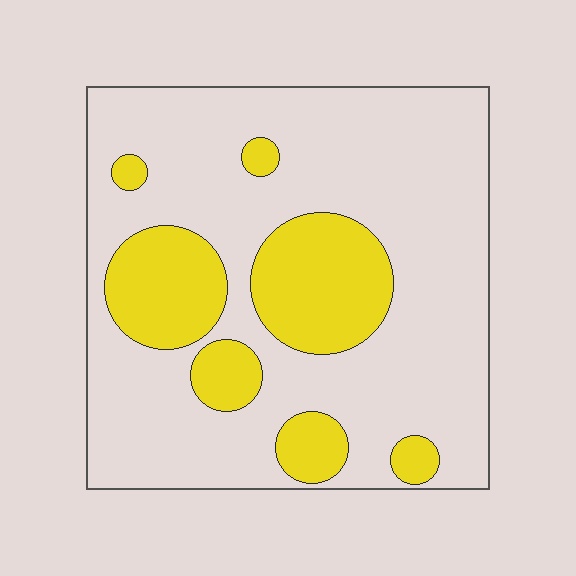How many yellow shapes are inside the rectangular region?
7.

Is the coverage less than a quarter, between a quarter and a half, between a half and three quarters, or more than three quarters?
Between a quarter and a half.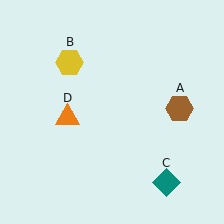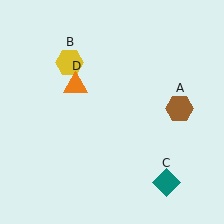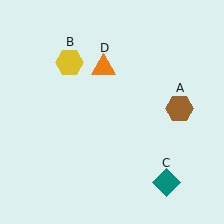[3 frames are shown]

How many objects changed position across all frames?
1 object changed position: orange triangle (object D).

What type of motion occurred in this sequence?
The orange triangle (object D) rotated clockwise around the center of the scene.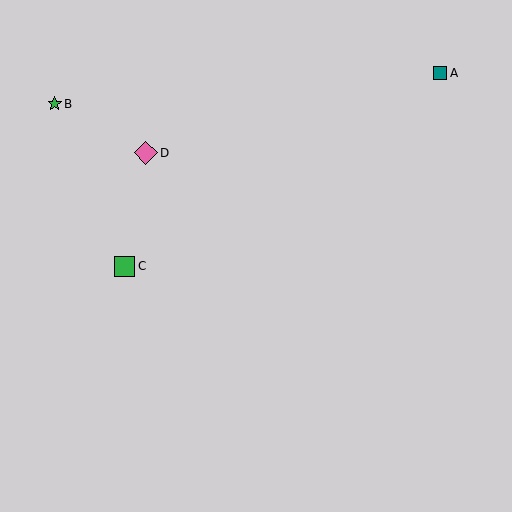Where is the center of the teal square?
The center of the teal square is at (440, 73).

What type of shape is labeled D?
Shape D is a pink diamond.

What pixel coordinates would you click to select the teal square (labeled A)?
Click at (440, 73) to select the teal square A.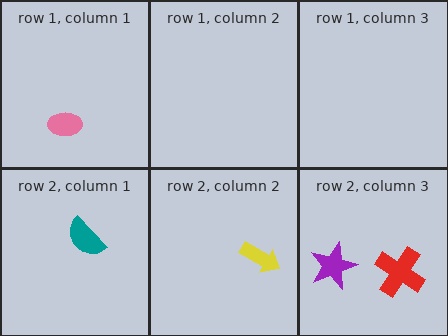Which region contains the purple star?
The row 2, column 3 region.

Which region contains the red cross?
The row 2, column 3 region.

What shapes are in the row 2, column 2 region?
The yellow arrow.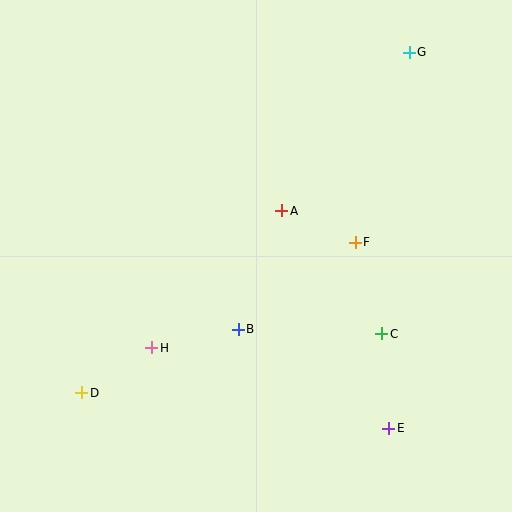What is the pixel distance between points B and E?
The distance between B and E is 180 pixels.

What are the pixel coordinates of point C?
Point C is at (382, 334).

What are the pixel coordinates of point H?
Point H is at (152, 348).